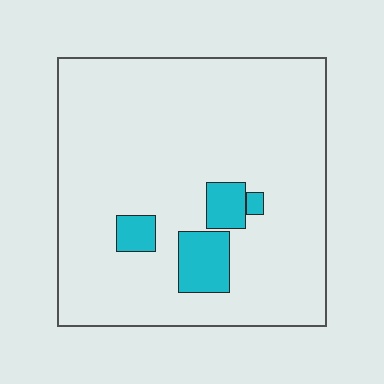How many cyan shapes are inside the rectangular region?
4.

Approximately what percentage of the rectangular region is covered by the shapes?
Approximately 10%.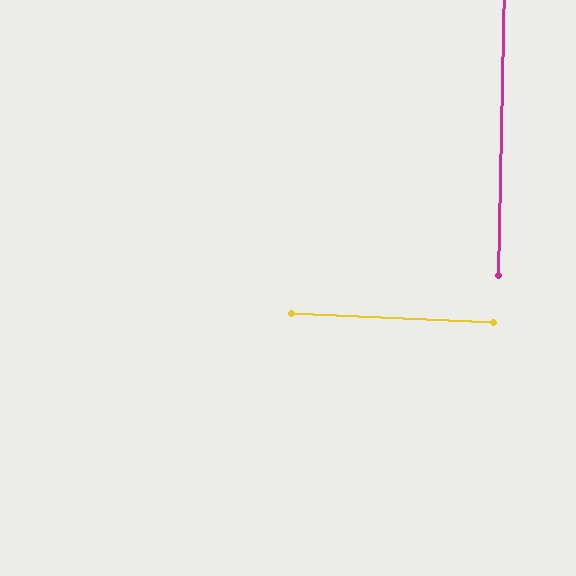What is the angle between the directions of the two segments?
Approximately 89 degrees.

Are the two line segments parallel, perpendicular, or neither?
Perpendicular — they meet at approximately 89°.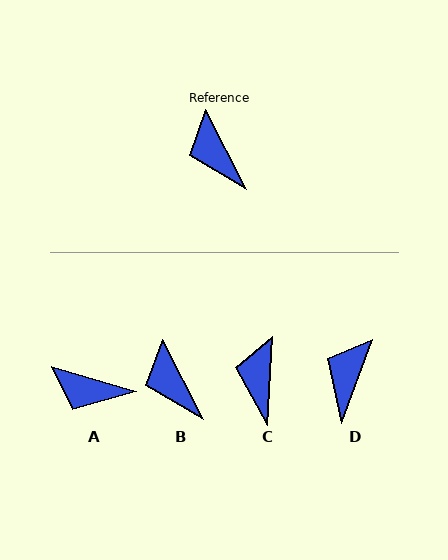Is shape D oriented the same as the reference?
No, it is off by about 47 degrees.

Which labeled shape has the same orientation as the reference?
B.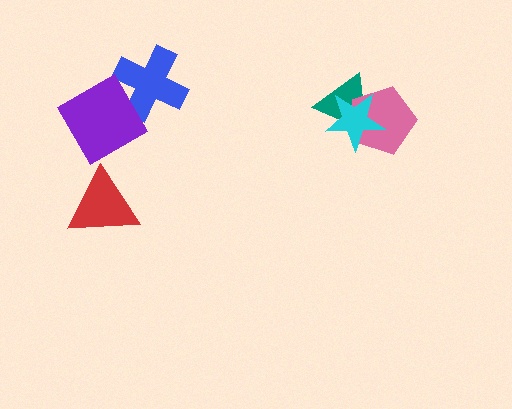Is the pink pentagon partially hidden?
Yes, it is partially covered by another shape.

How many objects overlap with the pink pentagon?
2 objects overlap with the pink pentagon.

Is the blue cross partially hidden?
Yes, it is partially covered by another shape.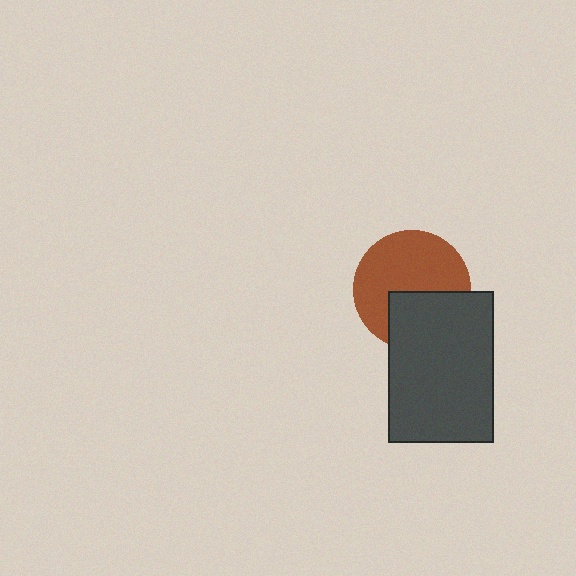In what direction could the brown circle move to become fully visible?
The brown circle could move up. That would shift it out from behind the dark gray rectangle entirely.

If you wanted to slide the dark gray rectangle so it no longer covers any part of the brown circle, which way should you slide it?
Slide it down — that is the most direct way to separate the two shapes.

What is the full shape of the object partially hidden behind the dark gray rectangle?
The partially hidden object is a brown circle.